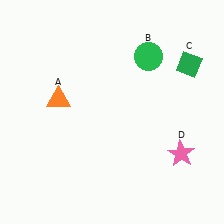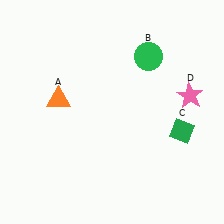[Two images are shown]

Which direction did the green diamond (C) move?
The green diamond (C) moved down.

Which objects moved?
The objects that moved are: the green diamond (C), the pink star (D).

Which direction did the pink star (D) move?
The pink star (D) moved up.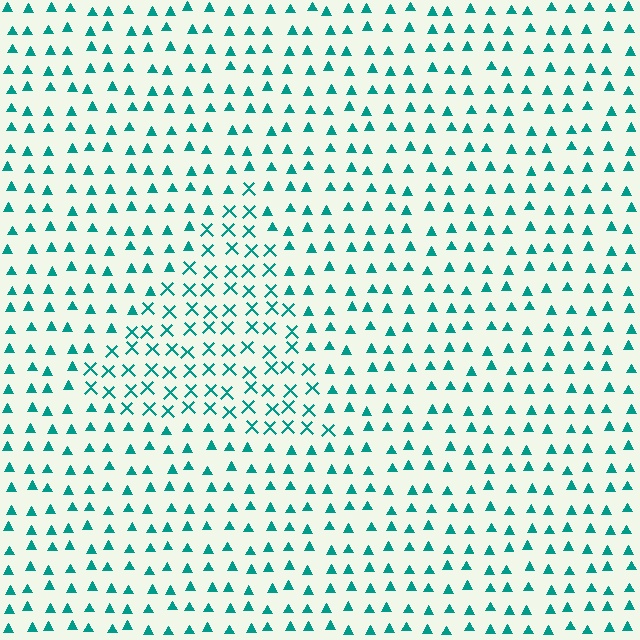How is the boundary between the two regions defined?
The boundary is defined by a change in element shape: X marks inside vs. triangles outside. All elements share the same color and spacing.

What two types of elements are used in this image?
The image uses X marks inside the triangle region and triangles outside it.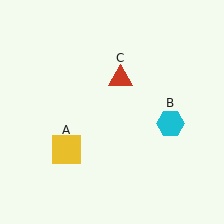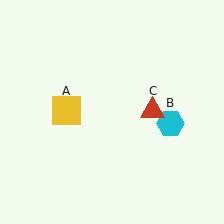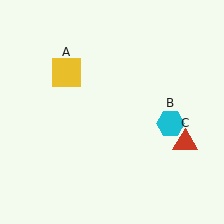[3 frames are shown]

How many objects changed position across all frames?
2 objects changed position: yellow square (object A), red triangle (object C).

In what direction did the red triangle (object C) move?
The red triangle (object C) moved down and to the right.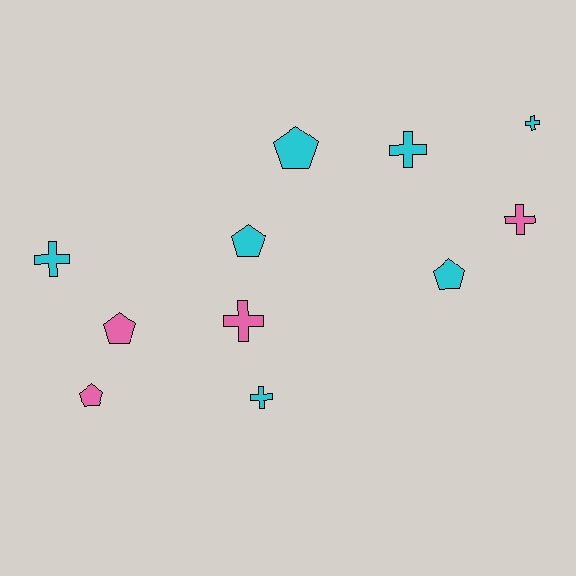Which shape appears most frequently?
Cross, with 6 objects.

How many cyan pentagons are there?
There are 3 cyan pentagons.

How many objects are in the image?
There are 11 objects.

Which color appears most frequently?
Cyan, with 7 objects.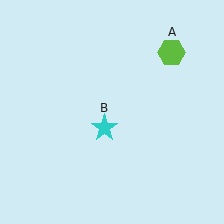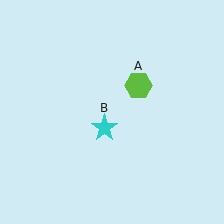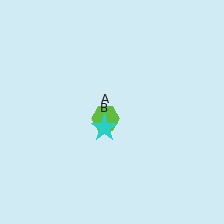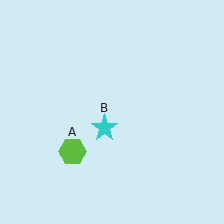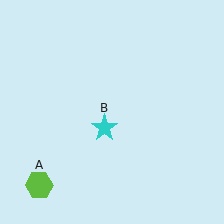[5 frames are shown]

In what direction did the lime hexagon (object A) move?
The lime hexagon (object A) moved down and to the left.